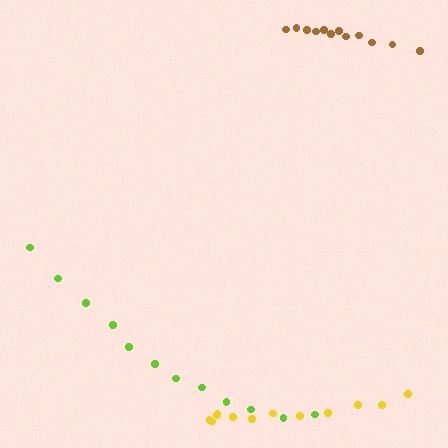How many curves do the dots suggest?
There are 3 distinct paths.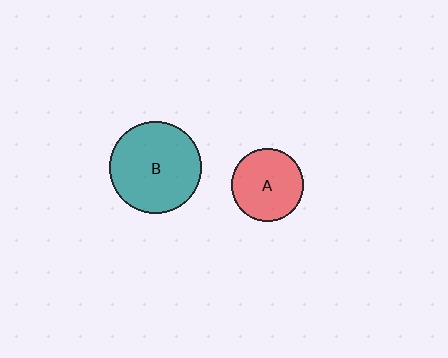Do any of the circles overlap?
No, none of the circles overlap.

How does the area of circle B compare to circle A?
Approximately 1.6 times.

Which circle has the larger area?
Circle B (teal).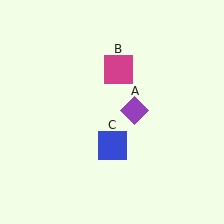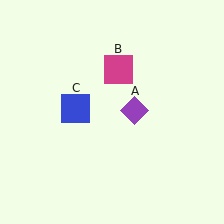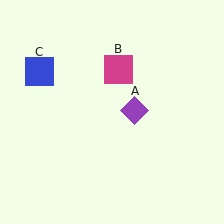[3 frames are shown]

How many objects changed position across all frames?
1 object changed position: blue square (object C).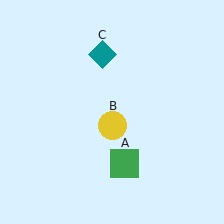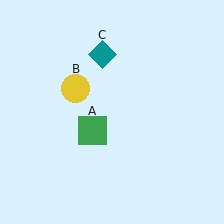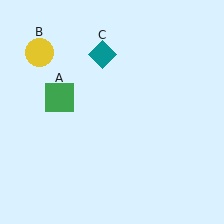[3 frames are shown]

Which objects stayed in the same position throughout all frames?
Teal diamond (object C) remained stationary.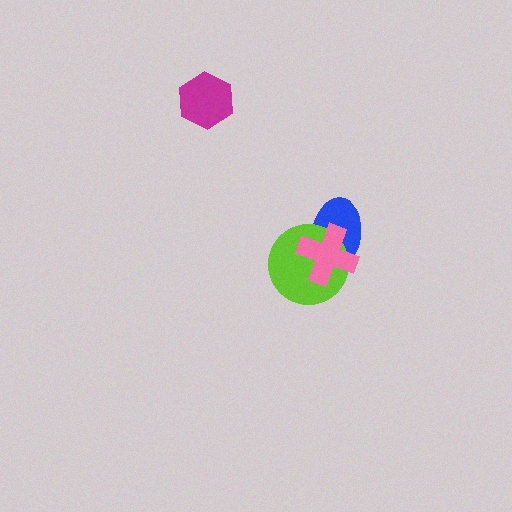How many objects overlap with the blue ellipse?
2 objects overlap with the blue ellipse.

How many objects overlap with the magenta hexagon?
0 objects overlap with the magenta hexagon.